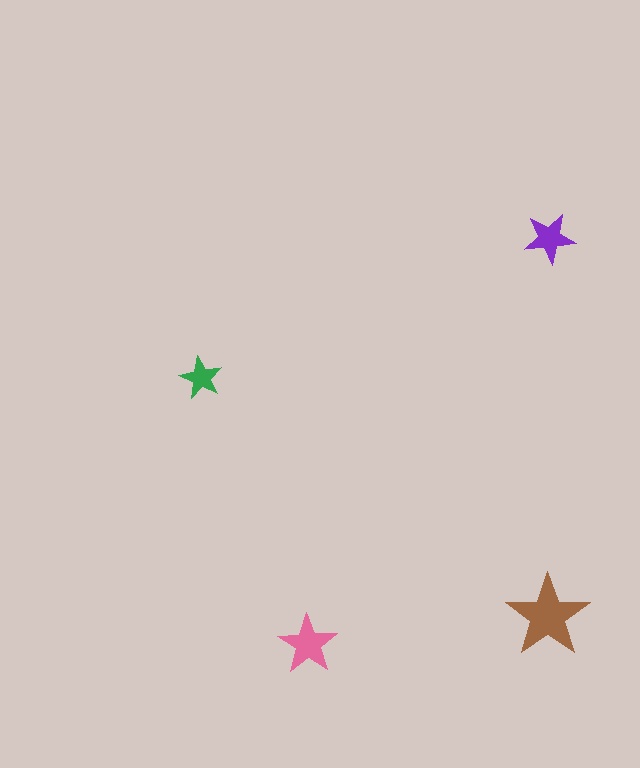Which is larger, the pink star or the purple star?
The pink one.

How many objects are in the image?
There are 4 objects in the image.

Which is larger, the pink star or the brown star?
The brown one.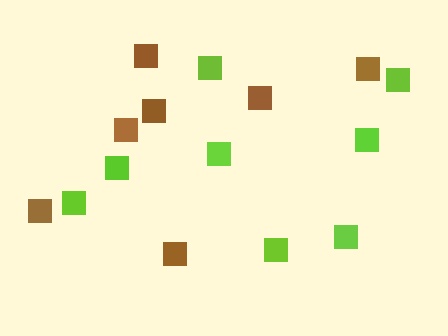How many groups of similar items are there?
There are 2 groups: one group of brown squares (7) and one group of lime squares (8).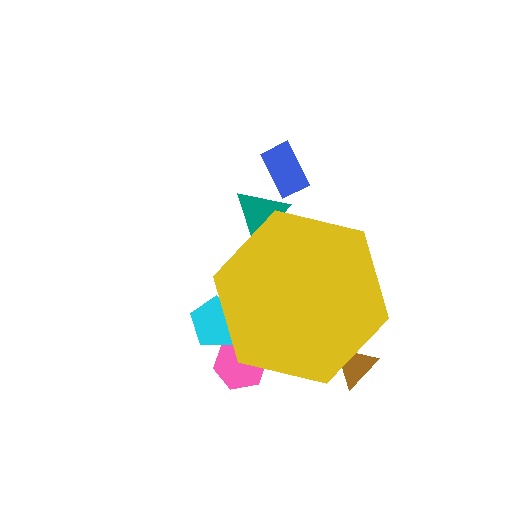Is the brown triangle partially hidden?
Yes, the brown triangle is partially hidden behind the yellow hexagon.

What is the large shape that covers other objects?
A yellow hexagon.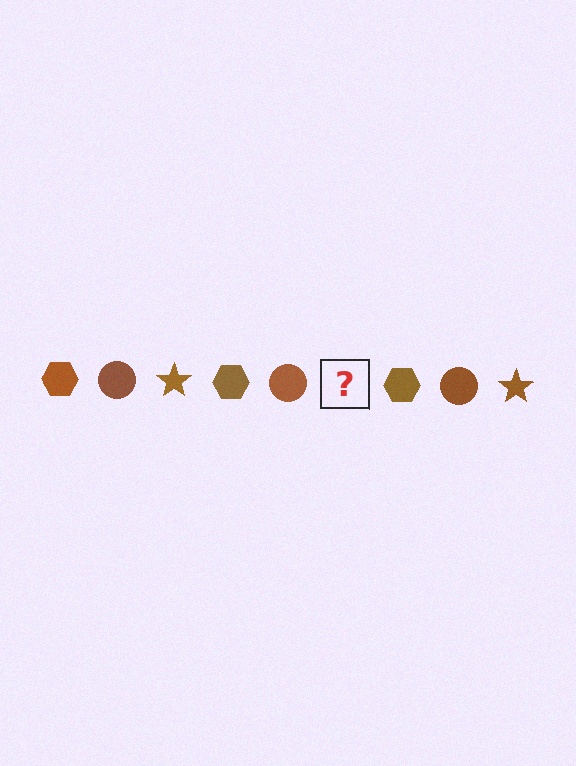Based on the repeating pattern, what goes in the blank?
The blank should be a brown star.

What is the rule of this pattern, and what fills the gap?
The rule is that the pattern cycles through hexagon, circle, star shapes in brown. The gap should be filled with a brown star.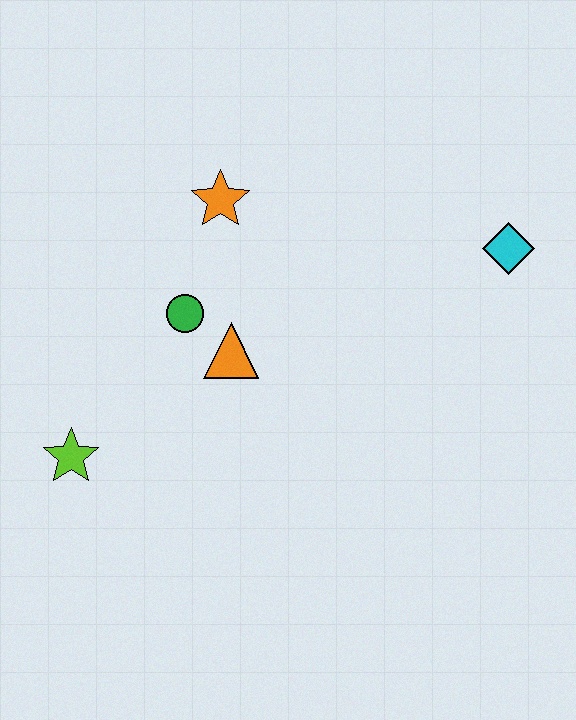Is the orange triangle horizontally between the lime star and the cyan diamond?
Yes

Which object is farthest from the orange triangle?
The cyan diamond is farthest from the orange triangle.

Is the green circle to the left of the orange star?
Yes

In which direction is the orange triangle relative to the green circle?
The orange triangle is to the right of the green circle.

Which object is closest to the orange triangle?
The green circle is closest to the orange triangle.